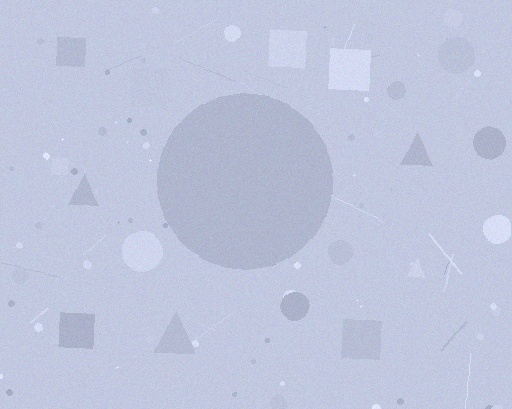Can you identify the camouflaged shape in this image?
The camouflaged shape is a circle.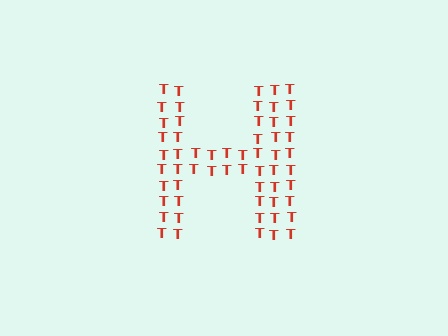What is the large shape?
The large shape is the letter H.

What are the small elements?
The small elements are letter T's.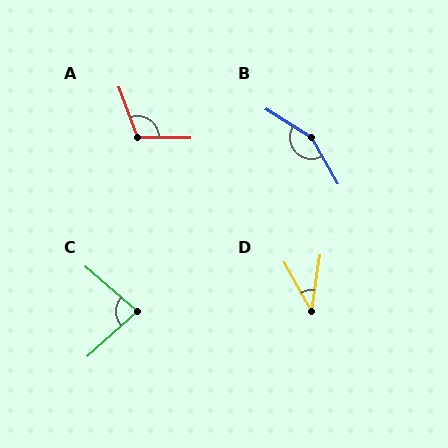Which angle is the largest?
B, at approximately 151 degrees.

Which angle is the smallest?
D, at approximately 38 degrees.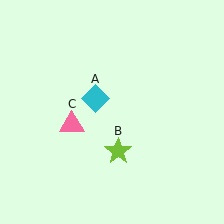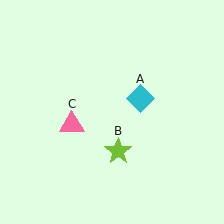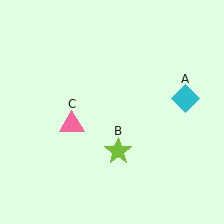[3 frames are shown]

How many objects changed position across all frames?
1 object changed position: cyan diamond (object A).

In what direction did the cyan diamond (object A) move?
The cyan diamond (object A) moved right.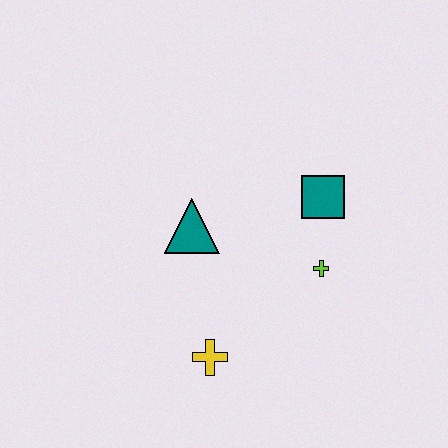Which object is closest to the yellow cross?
The teal triangle is closest to the yellow cross.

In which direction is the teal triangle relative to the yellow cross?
The teal triangle is above the yellow cross.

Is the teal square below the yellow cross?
No